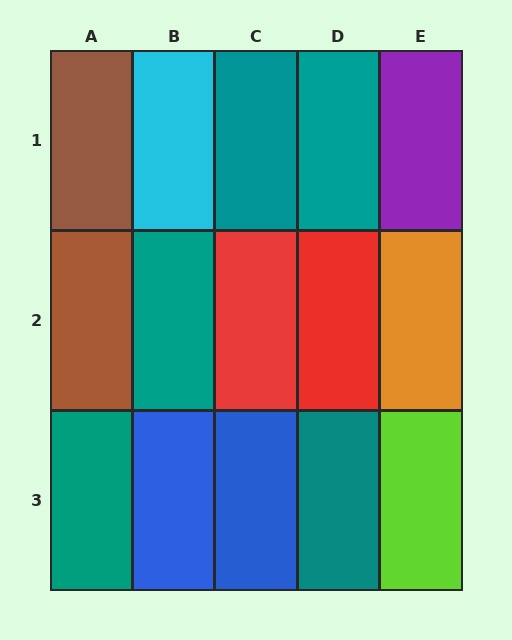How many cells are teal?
5 cells are teal.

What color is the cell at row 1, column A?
Brown.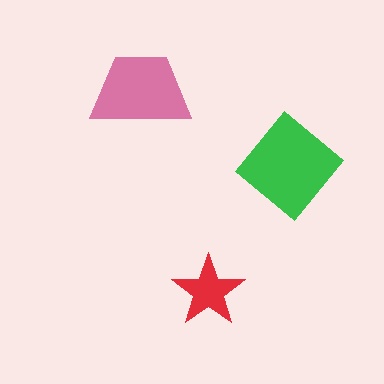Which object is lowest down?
The red star is bottommost.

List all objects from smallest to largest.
The red star, the pink trapezoid, the green diamond.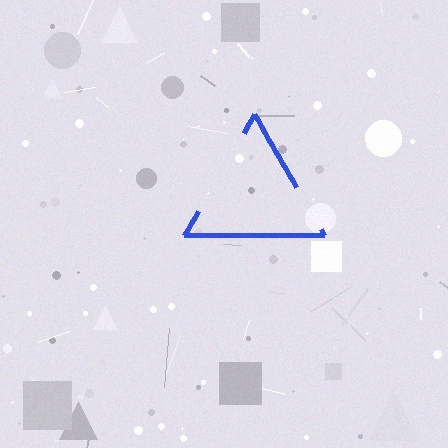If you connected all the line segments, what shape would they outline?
They would outline a triangle.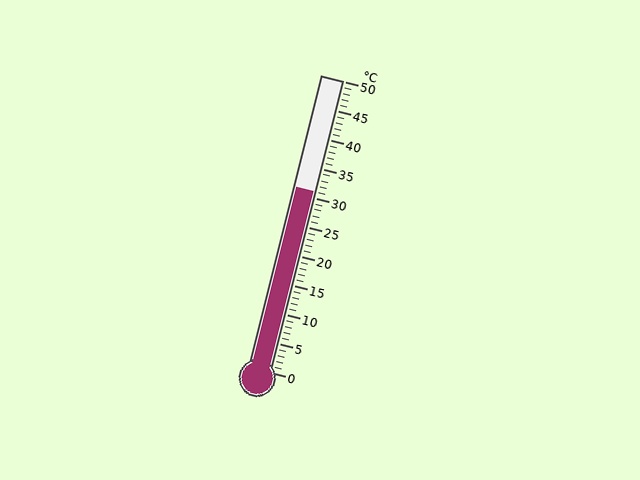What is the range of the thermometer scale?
The thermometer scale ranges from 0°C to 50°C.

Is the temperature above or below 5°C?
The temperature is above 5°C.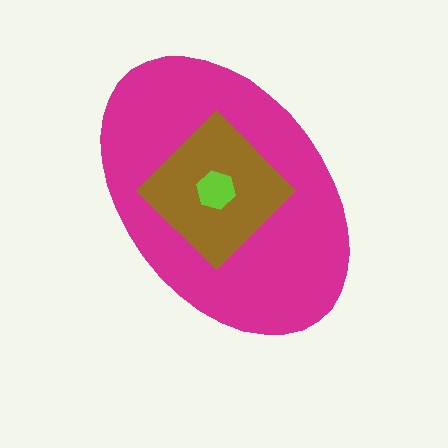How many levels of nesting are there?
3.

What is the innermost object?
The lime hexagon.